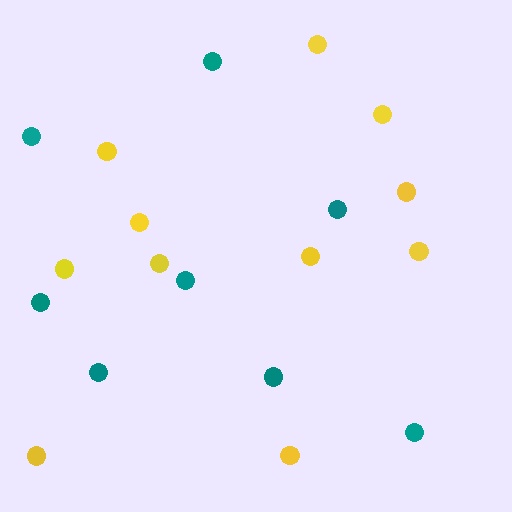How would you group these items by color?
There are 2 groups: one group of yellow circles (11) and one group of teal circles (8).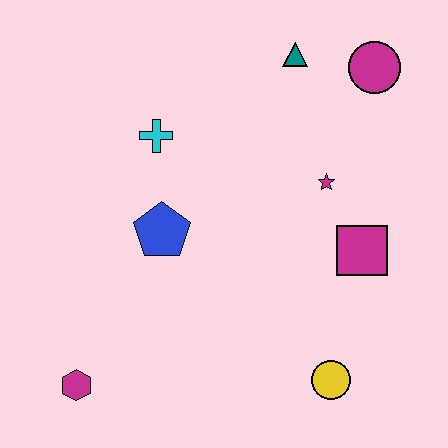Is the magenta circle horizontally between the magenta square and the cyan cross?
No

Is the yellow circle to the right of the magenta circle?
No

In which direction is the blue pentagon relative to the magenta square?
The blue pentagon is to the left of the magenta square.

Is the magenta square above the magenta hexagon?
Yes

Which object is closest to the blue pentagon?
The cyan cross is closest to the blue pentagon.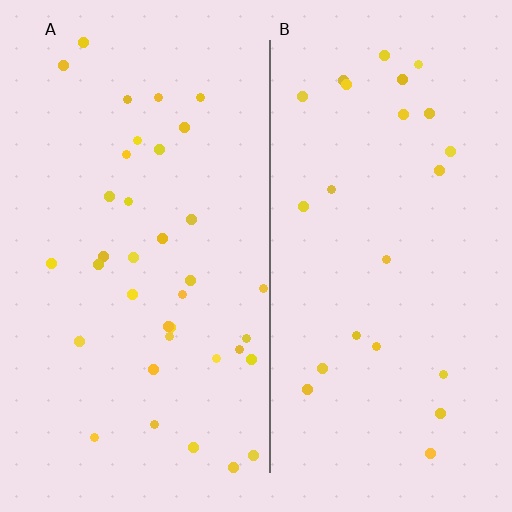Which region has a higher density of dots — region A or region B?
A (the left).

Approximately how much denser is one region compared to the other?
Approximately 1.5× — region A over region B.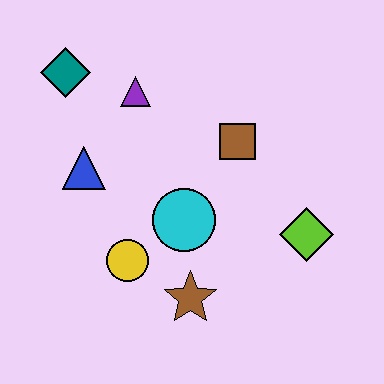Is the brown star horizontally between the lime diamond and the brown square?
No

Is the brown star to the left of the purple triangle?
No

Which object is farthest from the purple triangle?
The lime diamond is farthest from the purple triangle.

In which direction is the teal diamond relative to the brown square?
The teal diamond is to the left of the brown square.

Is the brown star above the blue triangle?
No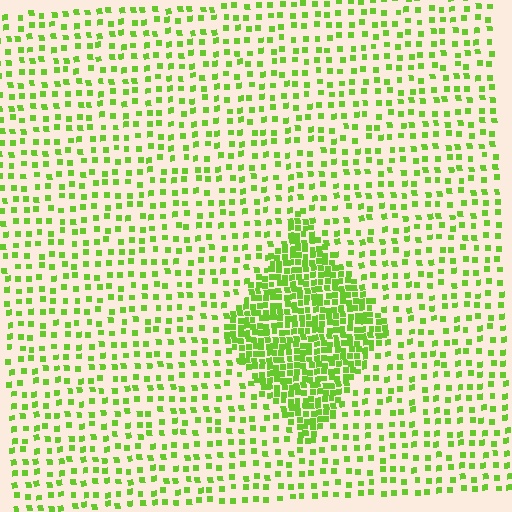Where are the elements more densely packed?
The elements are more densely packed inside the diamond boundary.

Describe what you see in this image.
The image contains small lime elements arranged at two different densities. A diamond-shaped region is visible where the elements are more densely packed than the surrounding area.